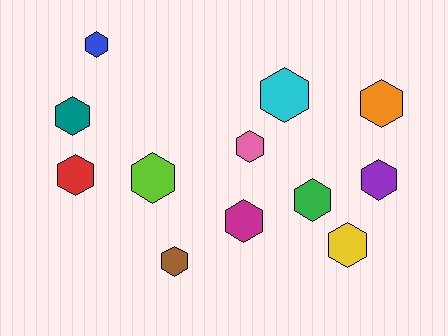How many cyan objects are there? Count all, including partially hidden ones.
There is 1 cyan object.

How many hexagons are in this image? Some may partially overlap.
There are 12 hexagons.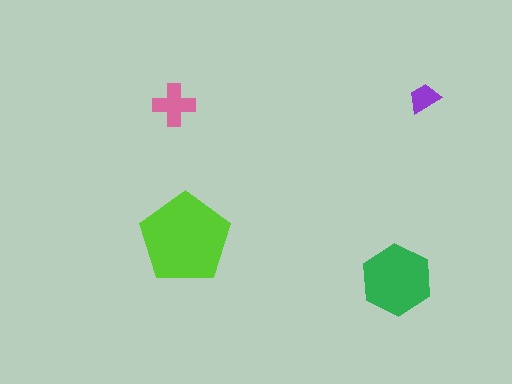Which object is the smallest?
The purple trapezoid.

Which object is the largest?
The lime pentagon.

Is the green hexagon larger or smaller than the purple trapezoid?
Larger.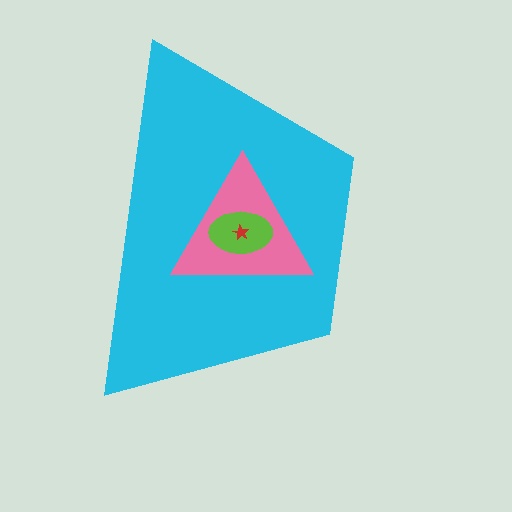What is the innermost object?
The red star.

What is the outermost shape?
The cyan trapezoid.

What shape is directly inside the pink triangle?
The lime ellipse.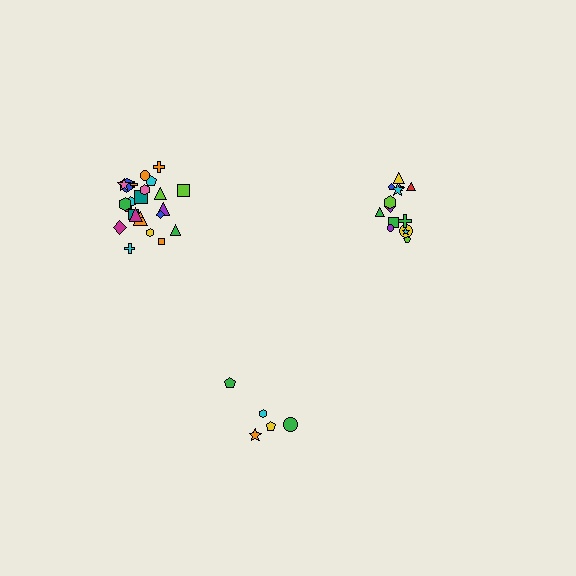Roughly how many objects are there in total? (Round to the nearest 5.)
Roughly 45 objects in total.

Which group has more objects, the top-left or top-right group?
The top-left group.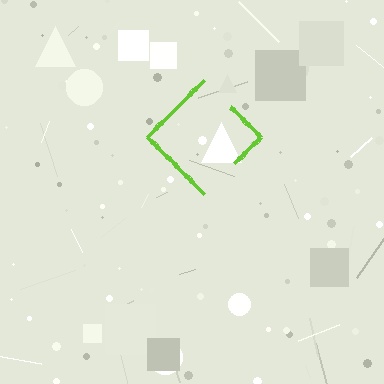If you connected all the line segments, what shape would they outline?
They would outline a diamond.